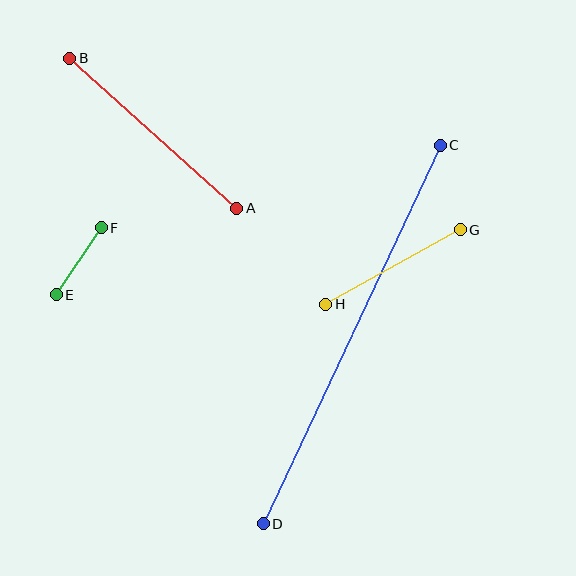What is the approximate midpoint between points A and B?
The midpoint is at approximately (153, 133) pixels.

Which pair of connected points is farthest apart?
Points C and D are farthest apart.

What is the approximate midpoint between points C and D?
The midpoint is at approximately (352, 335) pixels.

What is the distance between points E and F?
The distance is approximately 81 pixels.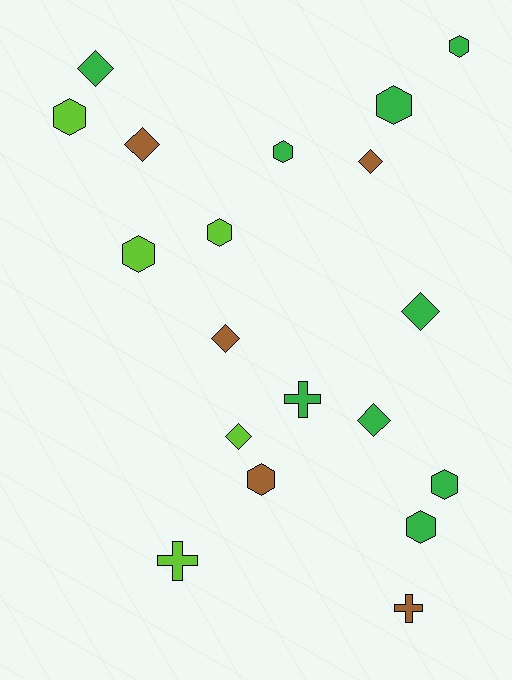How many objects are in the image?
There are 19 objects.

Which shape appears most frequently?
Hexagon, with 9 objects.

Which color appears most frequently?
Green, with 9 objects.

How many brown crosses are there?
There is 1 brown cross.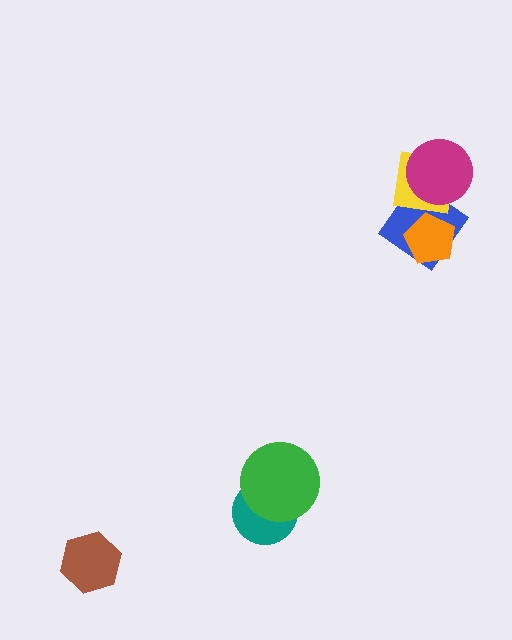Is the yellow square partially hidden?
Yes, it is partially covered by another shape.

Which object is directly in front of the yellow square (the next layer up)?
The magenta circle is directly in front of the yellow square.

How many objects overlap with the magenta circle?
2 objects overlap with the magenta circle.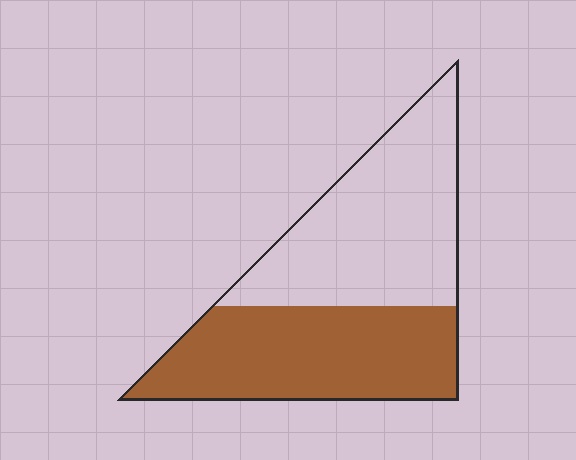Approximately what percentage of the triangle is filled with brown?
Approximately 50%.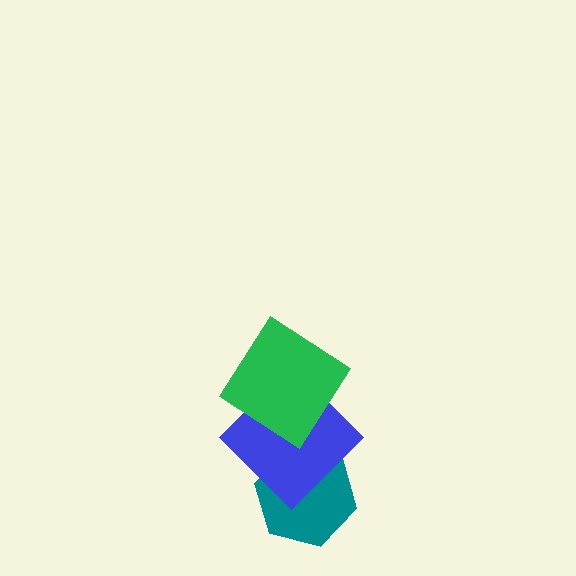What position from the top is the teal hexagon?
The teal hexagon is 3rd from the top.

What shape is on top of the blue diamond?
The green diamond is on top of the blue diamond.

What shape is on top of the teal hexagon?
The blue diamond is on top of the teal hexagon.